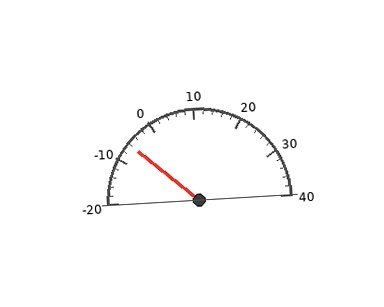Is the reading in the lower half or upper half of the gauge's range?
The reading is in the lower half of the range (-20 to 40).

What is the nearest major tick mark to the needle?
The nearest major tick mark is -10.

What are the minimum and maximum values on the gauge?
The gauge ranges from -20 to 40.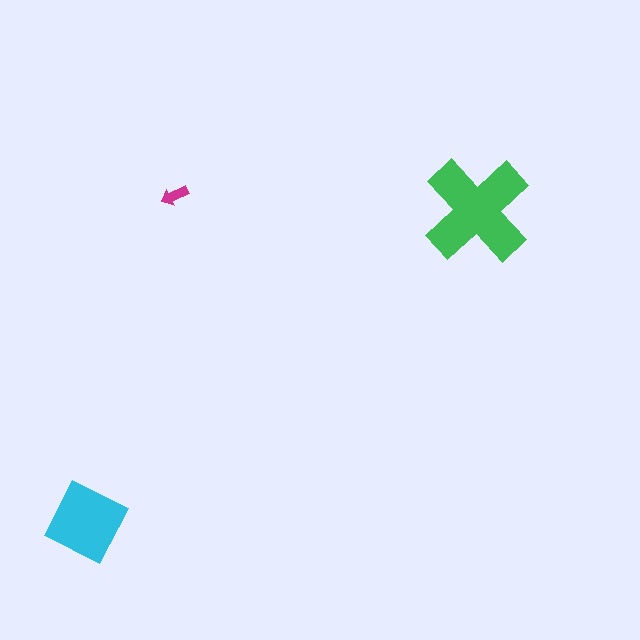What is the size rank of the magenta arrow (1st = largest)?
3rd.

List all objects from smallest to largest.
The magenta arrow, the cyan square, the green cross.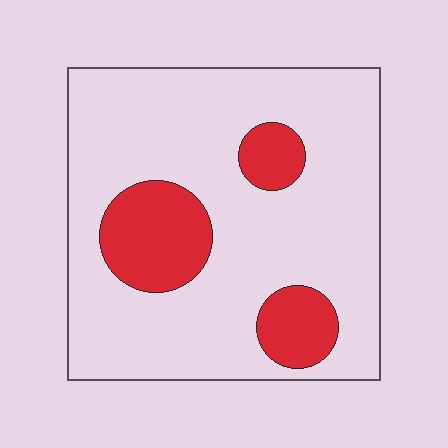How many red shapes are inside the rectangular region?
3.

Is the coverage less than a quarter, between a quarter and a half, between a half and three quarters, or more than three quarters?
Less than a quarter.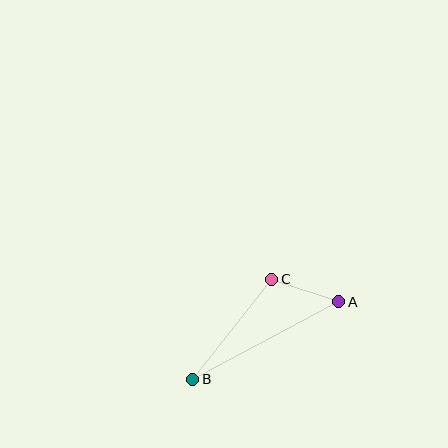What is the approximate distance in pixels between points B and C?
The distance between B and C is approximately 127 pixels.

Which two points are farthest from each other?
Points A and B are farthest from each other.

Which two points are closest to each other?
Points A and C are closest to each other.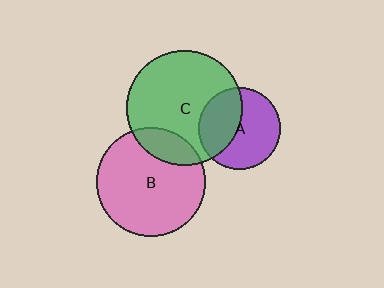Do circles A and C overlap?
Yes.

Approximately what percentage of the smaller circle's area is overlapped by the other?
Approximately 40%.